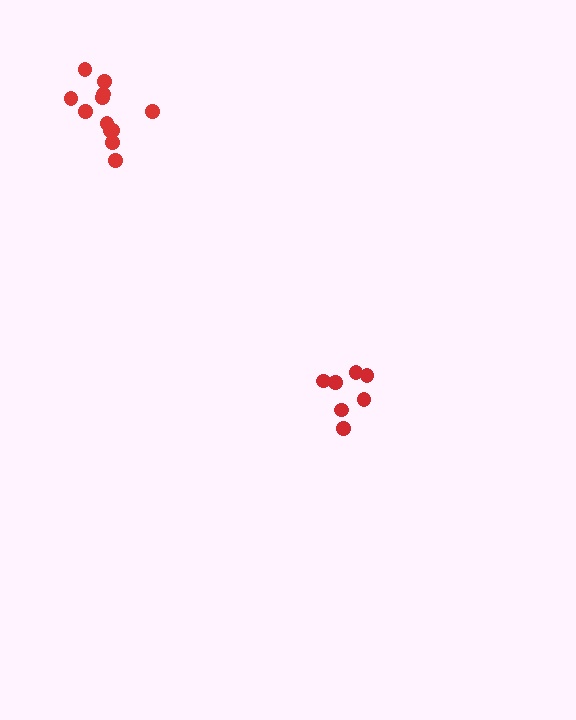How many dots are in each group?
Group 1: 7 dots, Group 2: 12 dots (19 total).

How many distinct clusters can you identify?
There are 2 distinct clusters.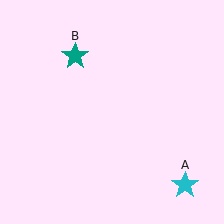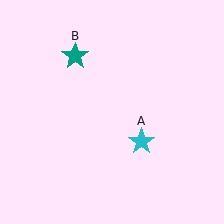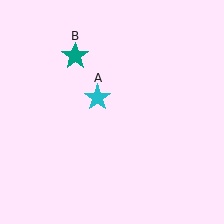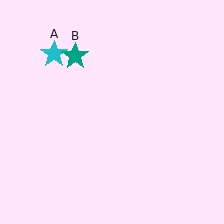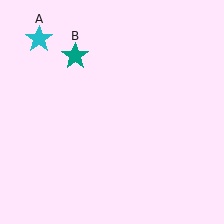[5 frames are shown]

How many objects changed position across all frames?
1 object changed position: cyan star (object A).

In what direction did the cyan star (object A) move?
The cyan star (object A) moved up and to the left.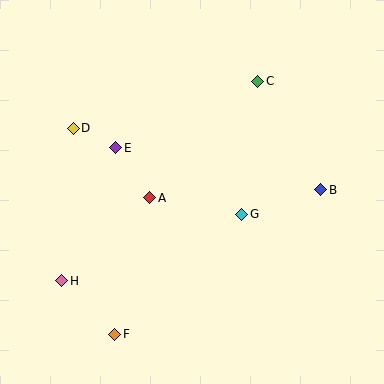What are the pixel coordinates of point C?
Point C is at (258, 81).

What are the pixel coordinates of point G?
Point G is at (242, 214).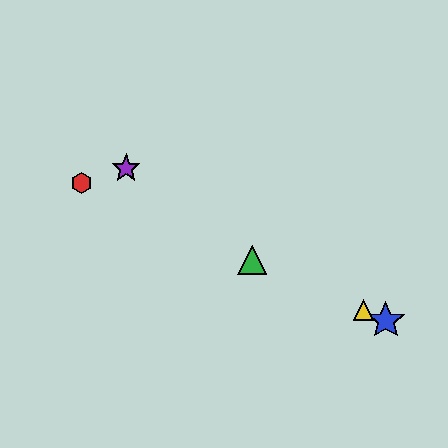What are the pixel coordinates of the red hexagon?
The red hexagon is at (81, 183).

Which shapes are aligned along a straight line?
The red hexagon, the blue star, the green triangle, the yellow triangle are aligned along a straight line.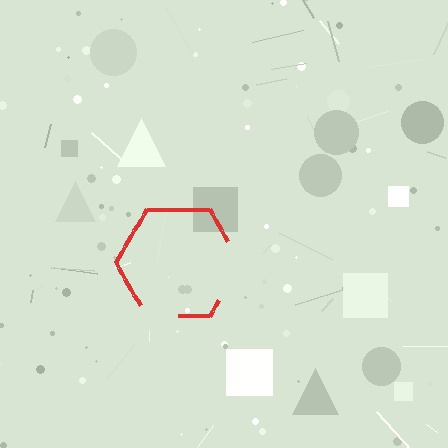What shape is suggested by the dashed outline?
The dashed outline suggests a hexagon.